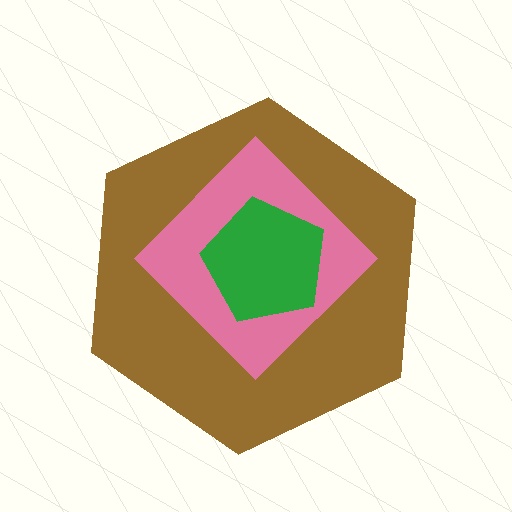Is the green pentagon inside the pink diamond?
Yes.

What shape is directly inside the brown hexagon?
The pink diamond.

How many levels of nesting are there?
3.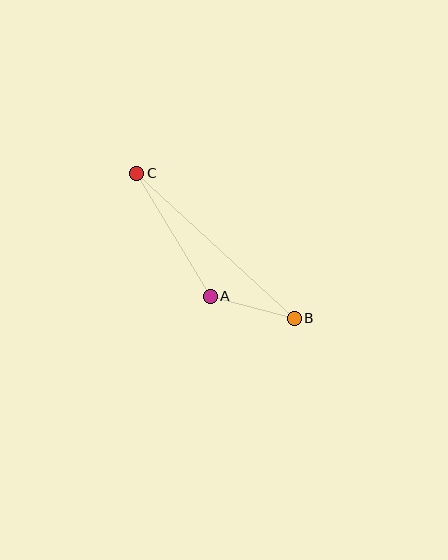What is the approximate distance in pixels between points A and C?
The distance between A and C is approximately 144 pixels.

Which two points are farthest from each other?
Points B and C are farthest from each other.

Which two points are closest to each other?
Points A and B are closest to each other.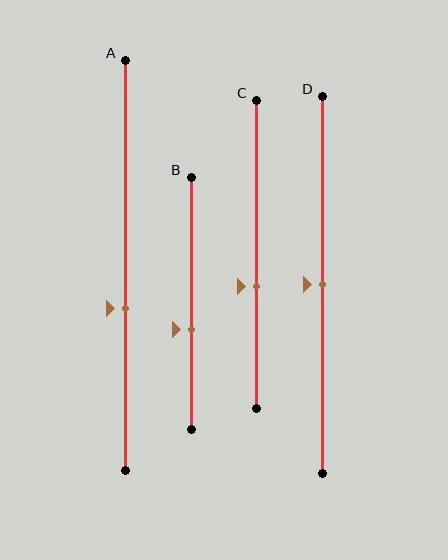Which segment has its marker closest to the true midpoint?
Segment D has its marker closest to the true midpoint.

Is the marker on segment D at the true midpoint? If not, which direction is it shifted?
Yes, the marker on segment D is at the true midpoint.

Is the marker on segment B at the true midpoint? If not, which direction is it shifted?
No, the marker on segment B is shifted downward by about 10% of the segment length.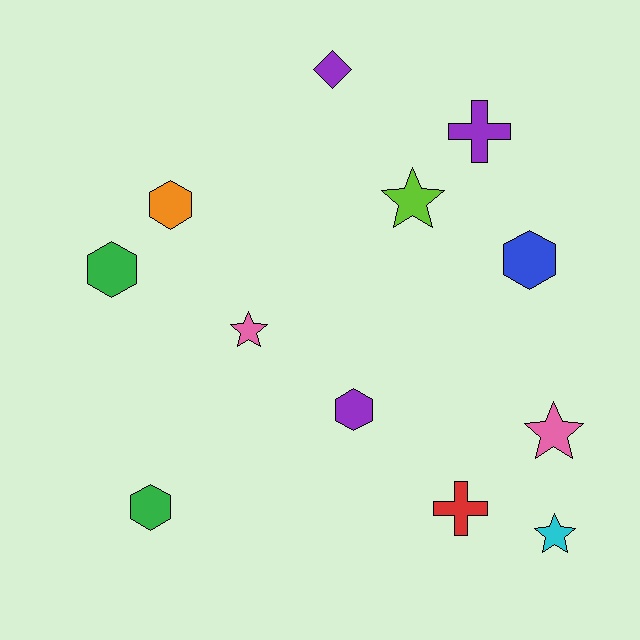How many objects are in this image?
There are 12 objects.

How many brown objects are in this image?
There are no brown objects.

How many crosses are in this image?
There are 2 crosses.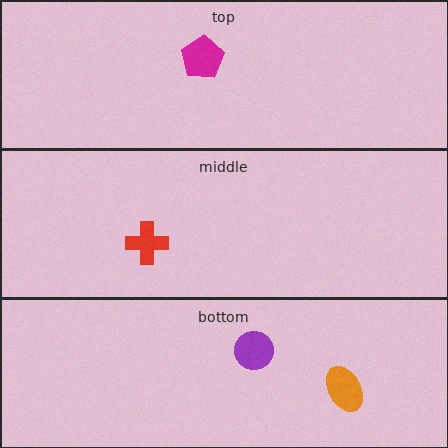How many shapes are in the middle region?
1.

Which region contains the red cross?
The middle region.